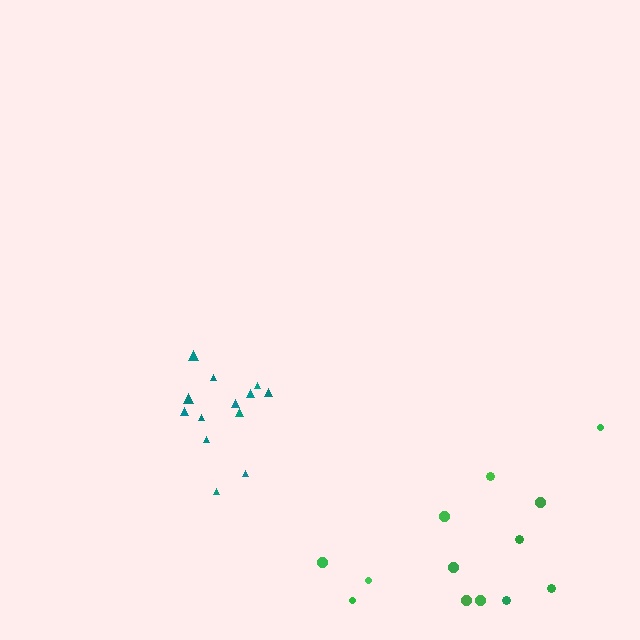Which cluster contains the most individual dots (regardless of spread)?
Green (13).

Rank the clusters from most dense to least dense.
teal, green.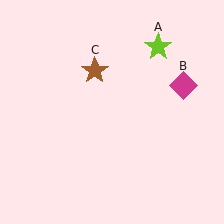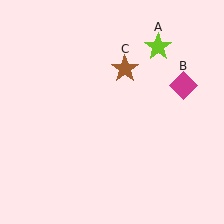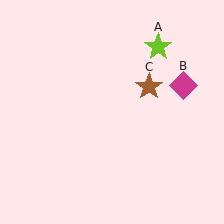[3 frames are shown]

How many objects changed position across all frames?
1 object changed position: brown star (object C).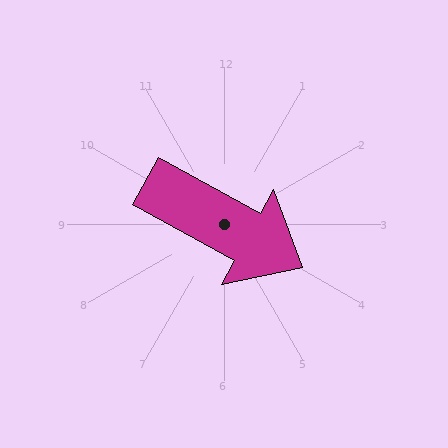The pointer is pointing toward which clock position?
Roughly 4 o'clock.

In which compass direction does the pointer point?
Southeast.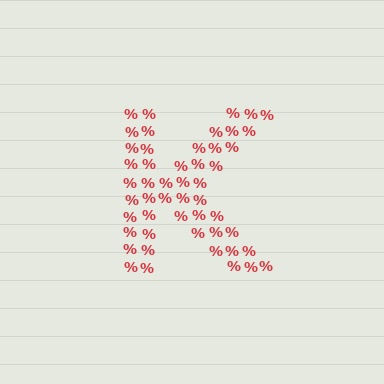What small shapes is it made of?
It is made of small percent signs.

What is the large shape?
The large shape is the letter K.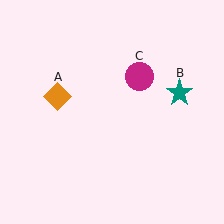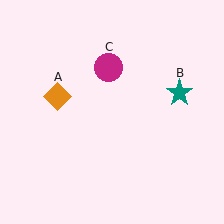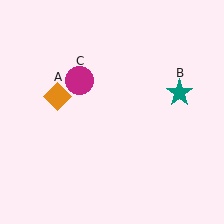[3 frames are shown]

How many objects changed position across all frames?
1 object changed position: magenta circle (object C).